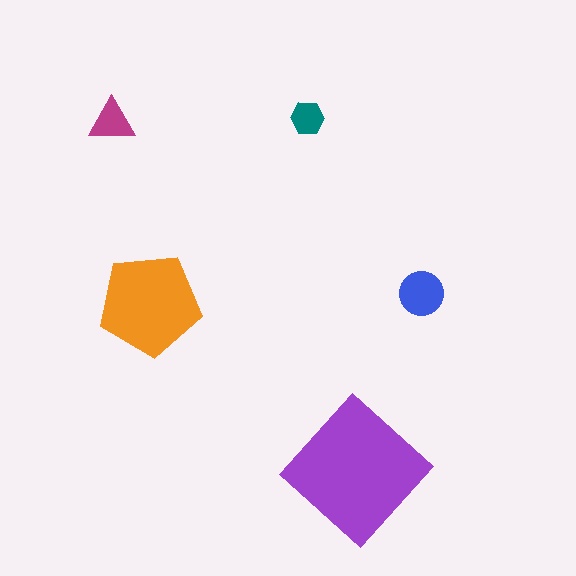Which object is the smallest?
The teal hexagon.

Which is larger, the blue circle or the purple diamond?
The purple diamond.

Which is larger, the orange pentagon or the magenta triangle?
The orange pentagon.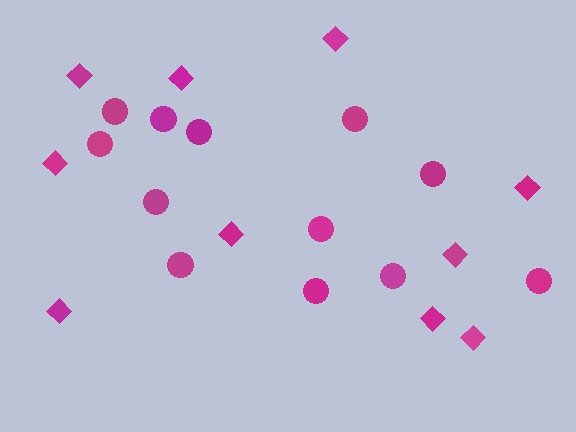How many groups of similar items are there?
There are 2 groups: one group of diamonds (10) and one group of circles (12).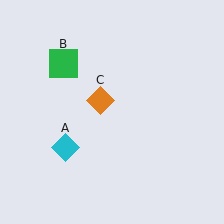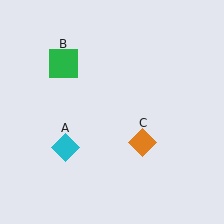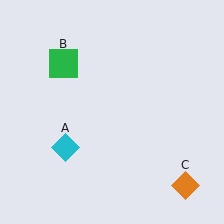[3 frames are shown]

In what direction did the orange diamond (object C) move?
The orange diamond (object C) moved down and to the right.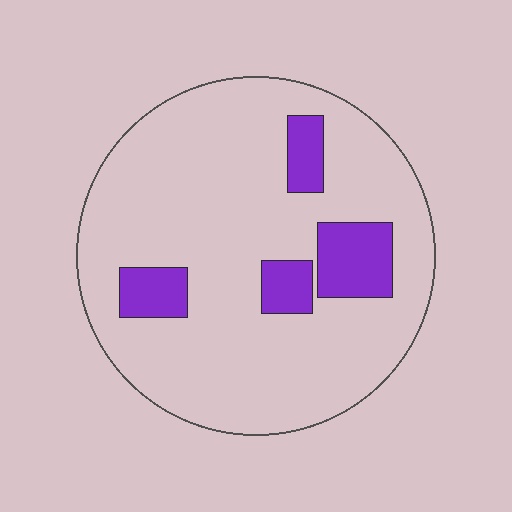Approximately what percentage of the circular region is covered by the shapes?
Approximately 15%.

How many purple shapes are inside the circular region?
4.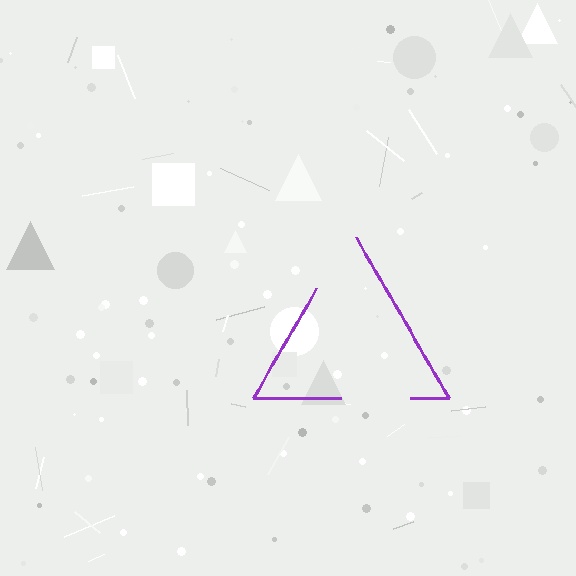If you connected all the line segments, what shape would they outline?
They would outline a triangle.